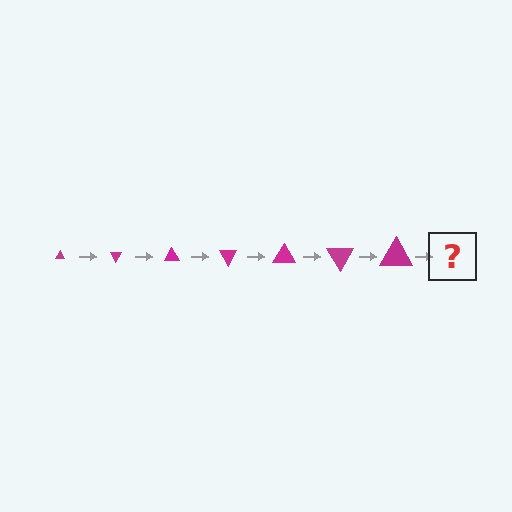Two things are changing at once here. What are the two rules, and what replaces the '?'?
The two rules are that the triangle grows larger each step and it rotates 60 degrees each step. The '?' should be a triangle, larger than the previous one and rotated 420 degrees from the start.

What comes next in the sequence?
The next element should be a triangle, larger than the previous one and rotated 420 degrees from the start.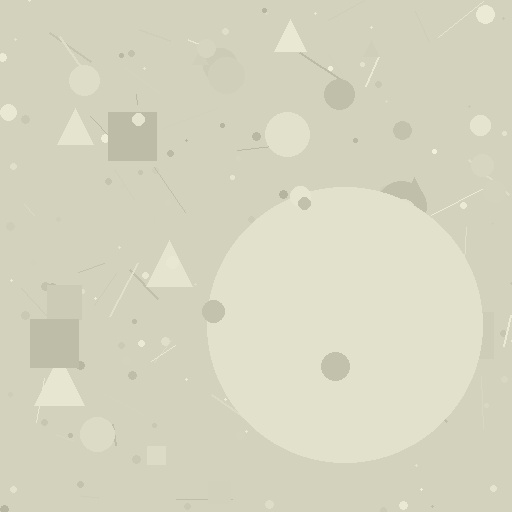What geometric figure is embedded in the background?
A circle is embedded in the background.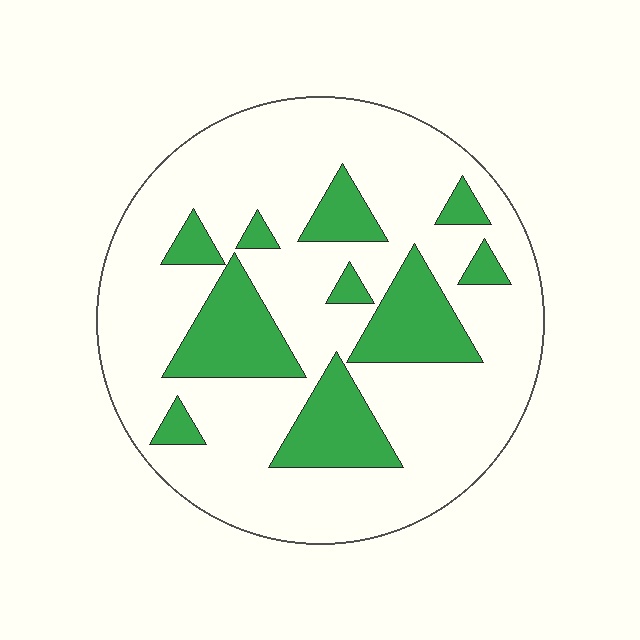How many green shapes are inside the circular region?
10.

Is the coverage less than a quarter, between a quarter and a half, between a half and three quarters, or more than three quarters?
Less than a quarter.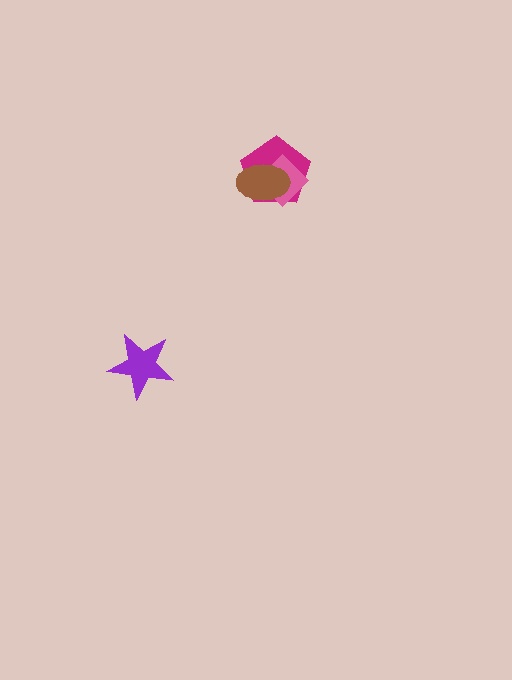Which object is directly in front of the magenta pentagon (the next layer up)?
The pink diamond is directly in front of the magenta pentagon.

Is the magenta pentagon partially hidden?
Yes, it is partially covered by another shape.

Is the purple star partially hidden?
No, no other shape covers it.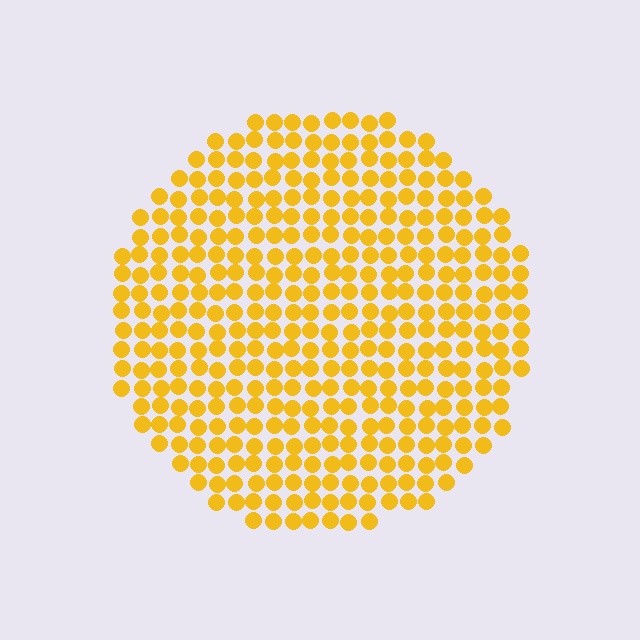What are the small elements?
The small elements are circles.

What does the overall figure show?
The overall figure shows a circle.